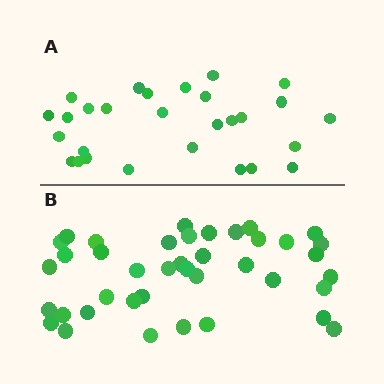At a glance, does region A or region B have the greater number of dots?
Region B (the bottom region) has more dots.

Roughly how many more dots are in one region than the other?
Region B has roughly 12 or so more dots than region A.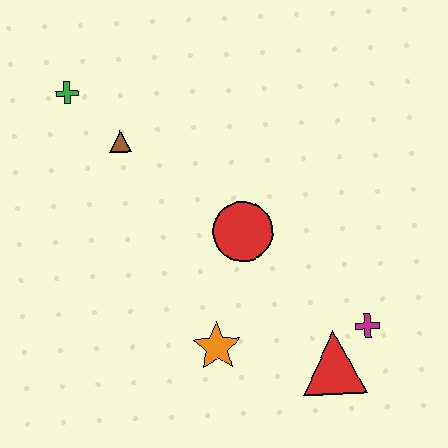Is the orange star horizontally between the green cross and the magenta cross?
Yes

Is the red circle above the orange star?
Yes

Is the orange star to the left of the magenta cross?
Yes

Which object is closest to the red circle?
The orange star is closest to the red circle.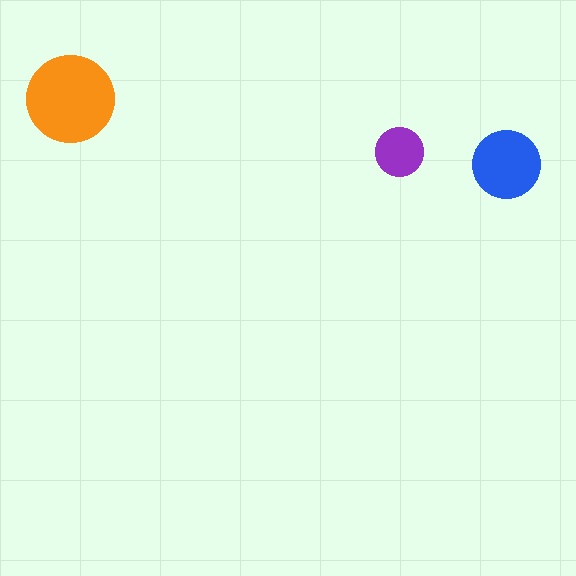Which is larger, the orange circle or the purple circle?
The orange one.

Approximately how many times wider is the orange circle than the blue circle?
About 1.5 times wider.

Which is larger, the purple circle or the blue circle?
The blue one.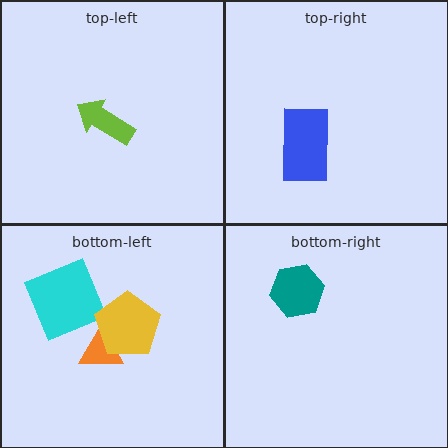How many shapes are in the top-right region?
1.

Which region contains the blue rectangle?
The top-right region.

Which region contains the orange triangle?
The bottom-left region.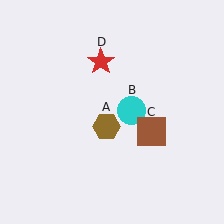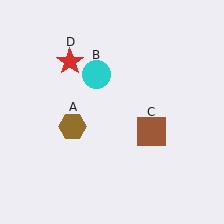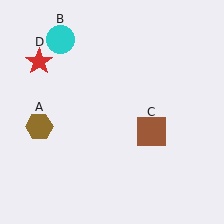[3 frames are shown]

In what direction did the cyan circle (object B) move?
The cyan circle (object B) moved up and to the left.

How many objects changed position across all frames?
3 objects changed position: brown hexagon (object A), cyan circle (object B), red star (object D).